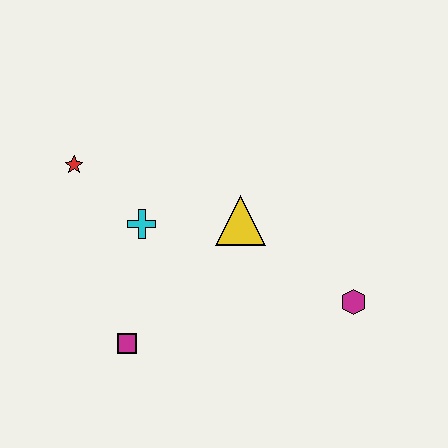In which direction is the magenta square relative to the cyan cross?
The magenta square is below the cyan cross.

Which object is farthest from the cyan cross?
The magenta hexagon is farthest from the cyan cross.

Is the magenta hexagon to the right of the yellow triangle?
Yes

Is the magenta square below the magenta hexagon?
Yes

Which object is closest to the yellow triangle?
The cyan cross is closest to the yellow triangle.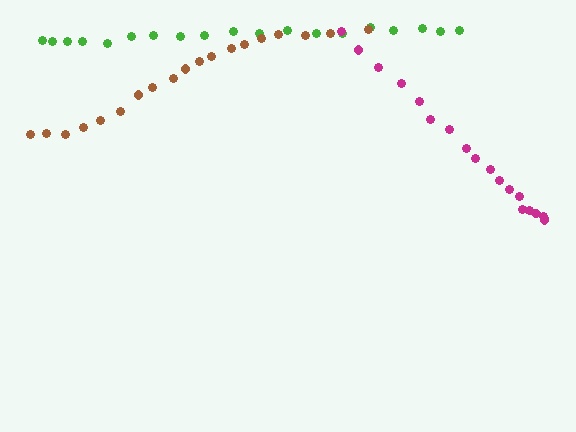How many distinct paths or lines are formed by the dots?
There are 3 distinct paths.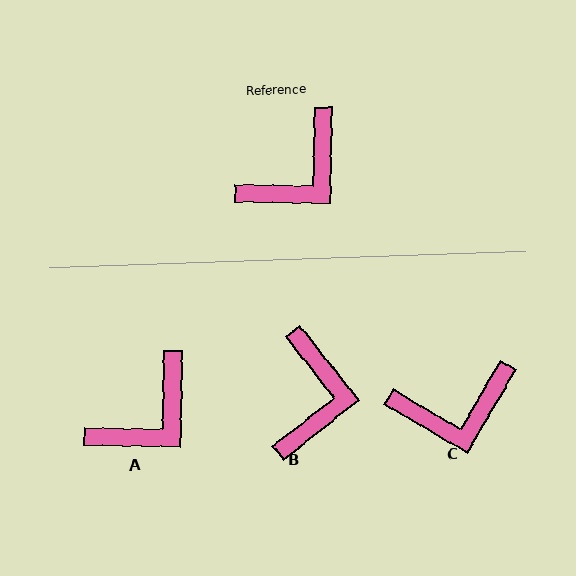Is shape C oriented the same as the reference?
No, it is off by about 29 degrees.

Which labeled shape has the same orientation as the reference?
A.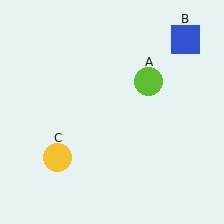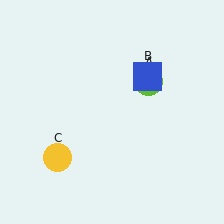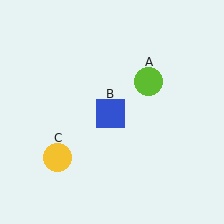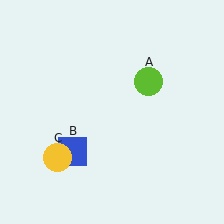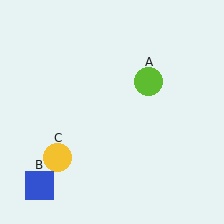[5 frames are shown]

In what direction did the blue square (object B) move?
The blue square (object B) moved down and to the left.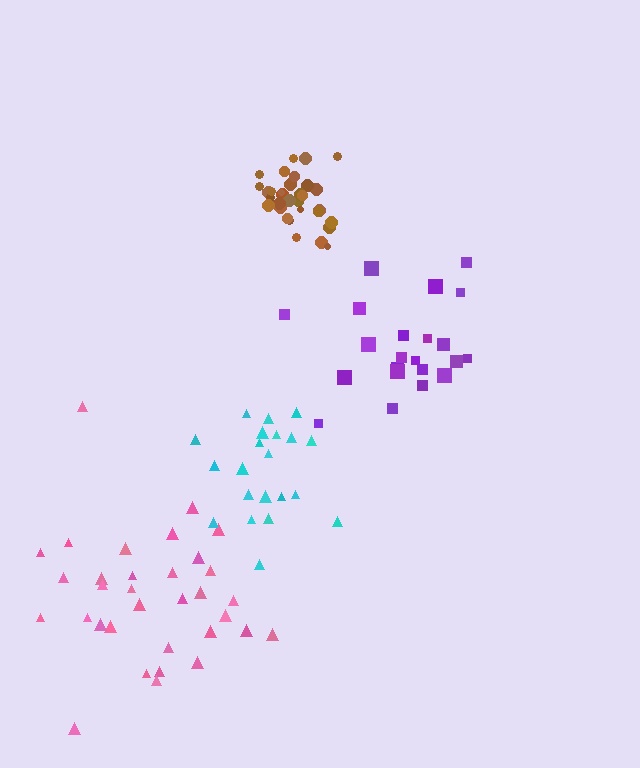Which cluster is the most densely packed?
Brown.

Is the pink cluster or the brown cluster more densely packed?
Brown.